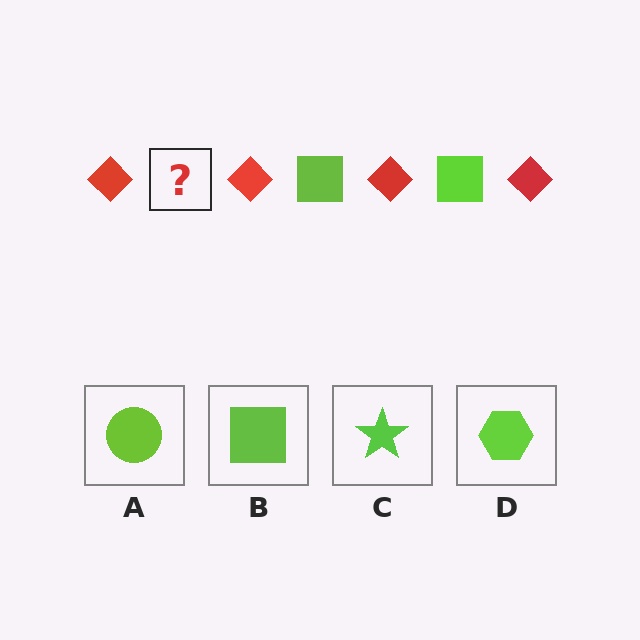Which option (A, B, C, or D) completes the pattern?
B.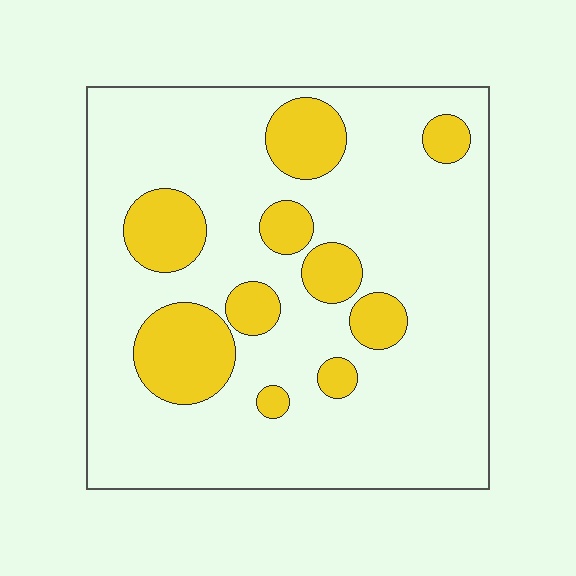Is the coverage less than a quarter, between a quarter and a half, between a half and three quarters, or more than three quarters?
Less than a quarter.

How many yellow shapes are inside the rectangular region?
10.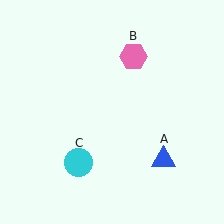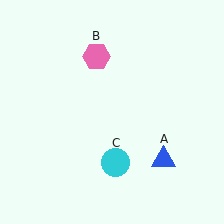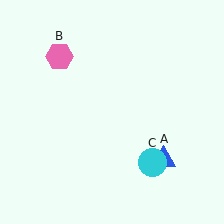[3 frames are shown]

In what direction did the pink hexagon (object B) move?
The pink hexagon (object B) moved left.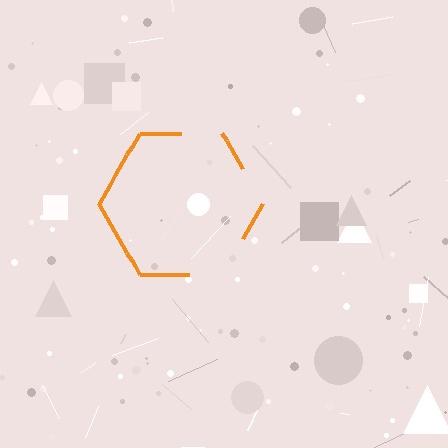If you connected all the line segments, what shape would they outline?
They would outline a hexagon.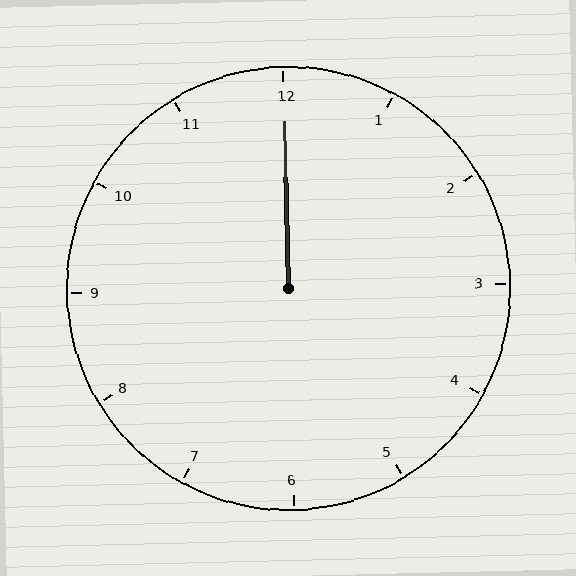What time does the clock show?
12:00.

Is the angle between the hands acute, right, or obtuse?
It is acute.